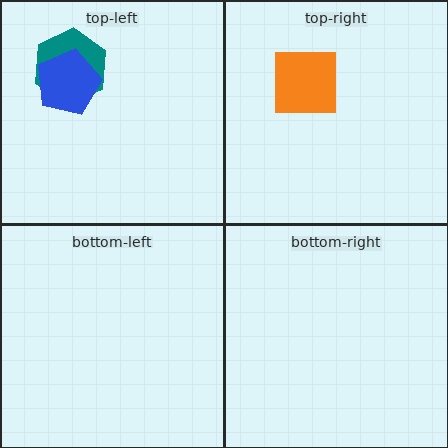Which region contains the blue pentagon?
The top-left region.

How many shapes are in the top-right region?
1.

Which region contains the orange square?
The top-right region.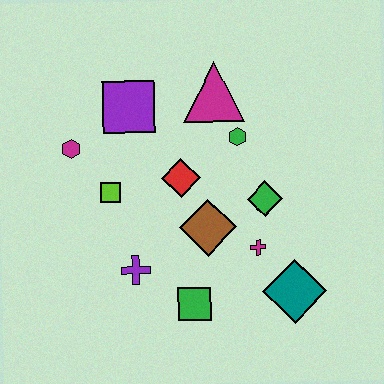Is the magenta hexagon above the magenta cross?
Yes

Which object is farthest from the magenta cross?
The magenta hexagon is farthest from the magenta cross.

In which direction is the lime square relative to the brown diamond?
The lime square is to the left of the brown diamond.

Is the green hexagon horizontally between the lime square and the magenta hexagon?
No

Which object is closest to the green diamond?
The magenta cross is closest to the green diamond.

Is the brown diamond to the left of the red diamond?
No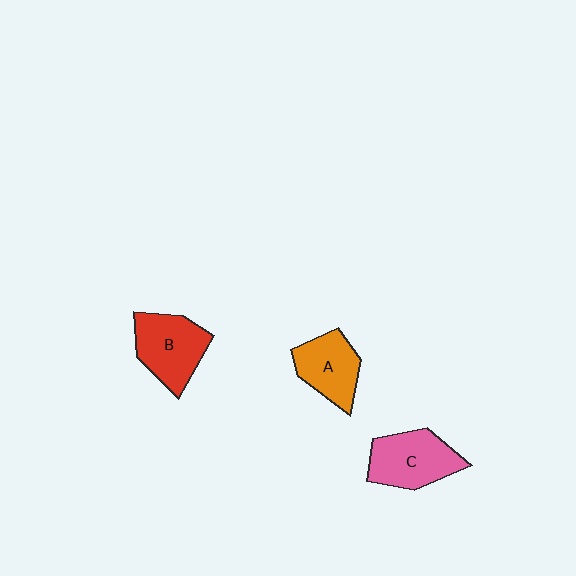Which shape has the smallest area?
Shape A (orange).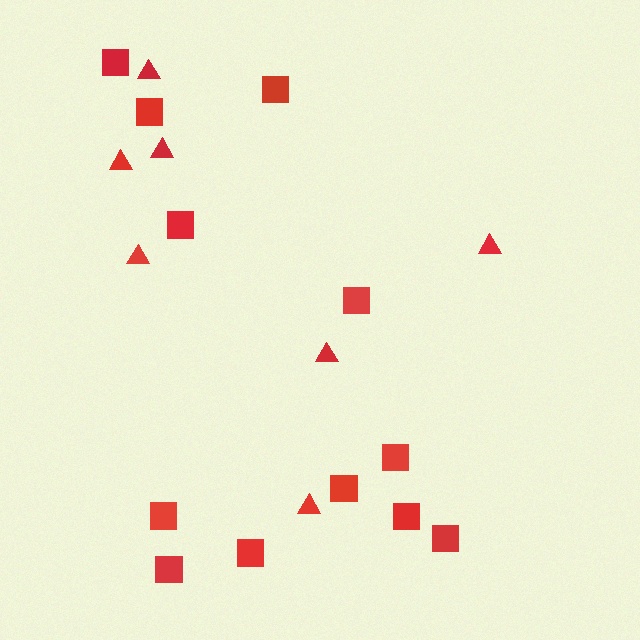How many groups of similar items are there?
There are 2 groups: one group of squares (12) and one group of triangles (7).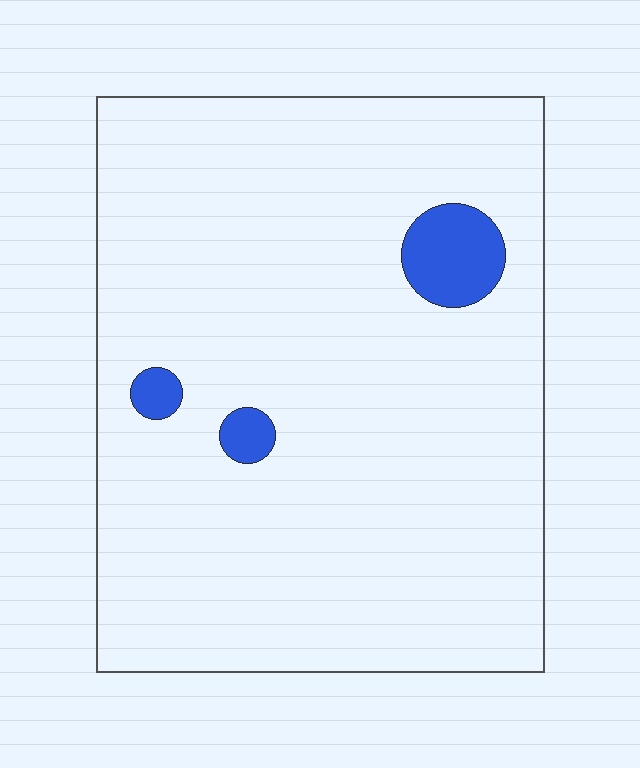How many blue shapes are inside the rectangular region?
3.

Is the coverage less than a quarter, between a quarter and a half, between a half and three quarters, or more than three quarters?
Less than a quarter.